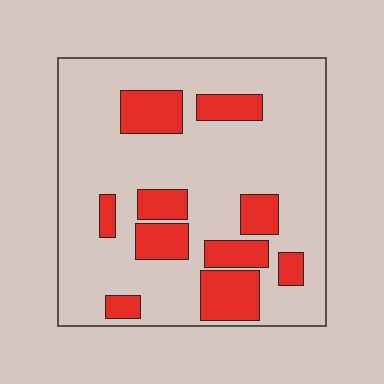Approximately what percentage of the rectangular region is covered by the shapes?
Approximately 25%.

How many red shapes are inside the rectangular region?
10.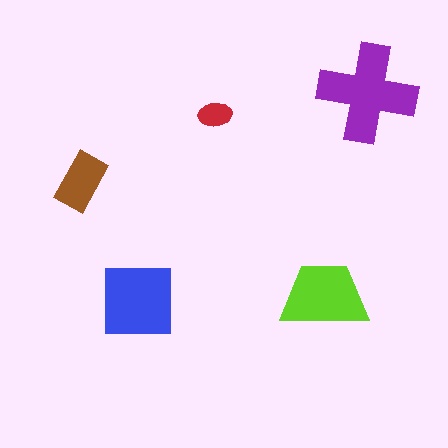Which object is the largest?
The purple cross.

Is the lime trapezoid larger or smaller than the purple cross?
Smaller.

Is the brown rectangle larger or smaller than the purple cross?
Smaller.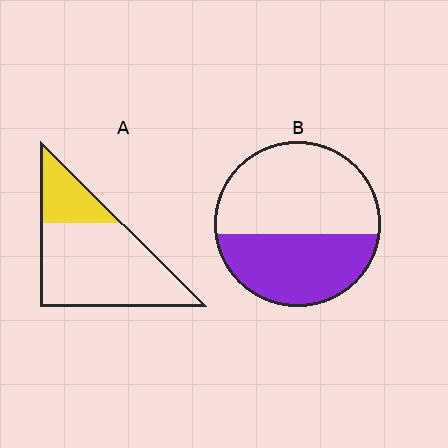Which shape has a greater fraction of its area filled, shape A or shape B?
Shape B.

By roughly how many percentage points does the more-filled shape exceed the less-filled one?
By roughly 20 percentage points (B over A).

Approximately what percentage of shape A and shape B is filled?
A is approximately 25% and B is approximately 40%.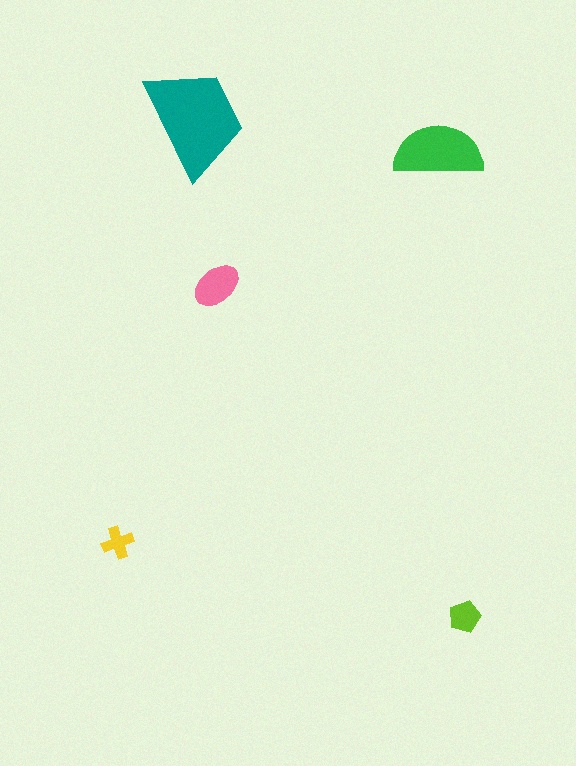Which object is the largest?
The teal trapezoid.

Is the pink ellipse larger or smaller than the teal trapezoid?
Smaller.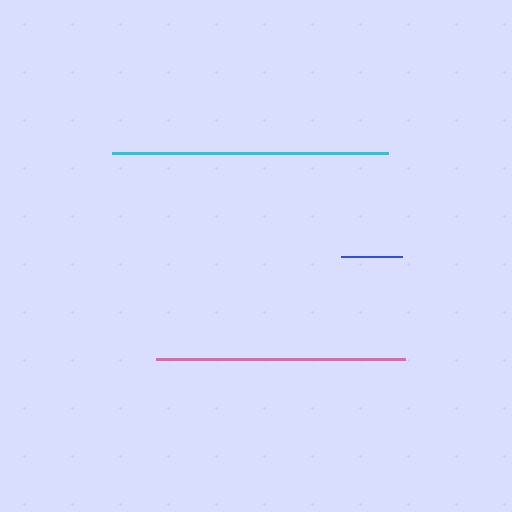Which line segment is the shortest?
The blue line is the shortest at approximately 61 pixels.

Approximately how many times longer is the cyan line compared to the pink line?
The cyan line is approximately 1.1 times the length of the pink line.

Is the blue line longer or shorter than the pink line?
The pink line is longer than the blue line.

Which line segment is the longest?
The cyan line is the longest at approximately 277 pixels.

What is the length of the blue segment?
The blue segment is approximately 61 pixels long.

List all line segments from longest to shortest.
From longest to shortest: cyan, pink, blue.